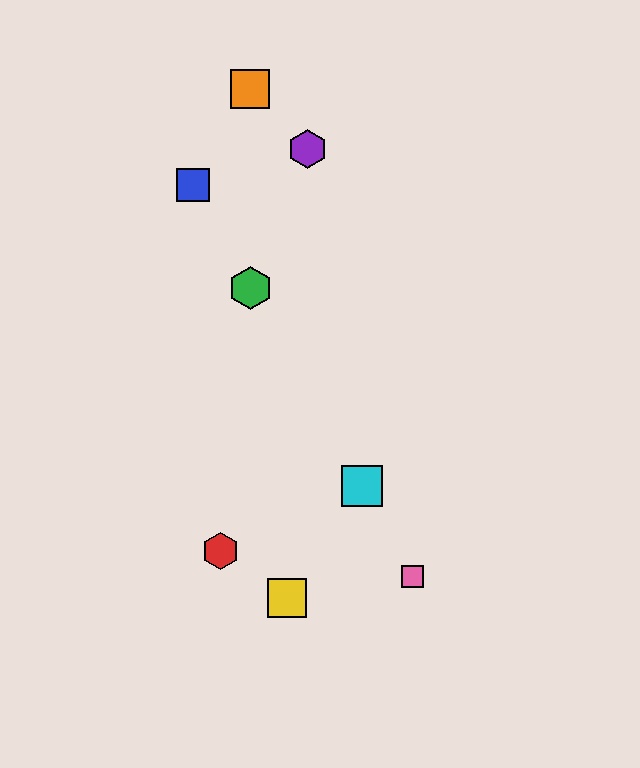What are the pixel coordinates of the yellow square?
The yellow square is at (287, 598).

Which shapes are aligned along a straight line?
The blue square, the green hexagon, the cyan square, the pink square are aligned along a straight line.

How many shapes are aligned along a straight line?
4 shapes (the blue square, the green hexagon, the cyan square, the pink square) are aligned along a straight line.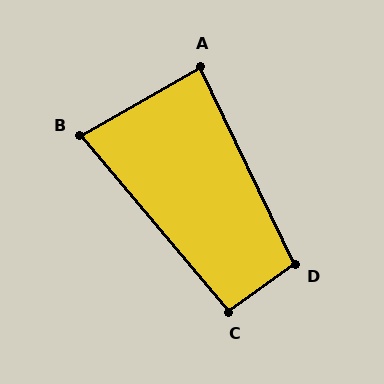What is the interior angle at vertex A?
Approximately 86 degrees (approximately right).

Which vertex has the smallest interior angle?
B, at approximately 80 degrees.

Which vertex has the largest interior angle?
D, at approximately 100 degrees.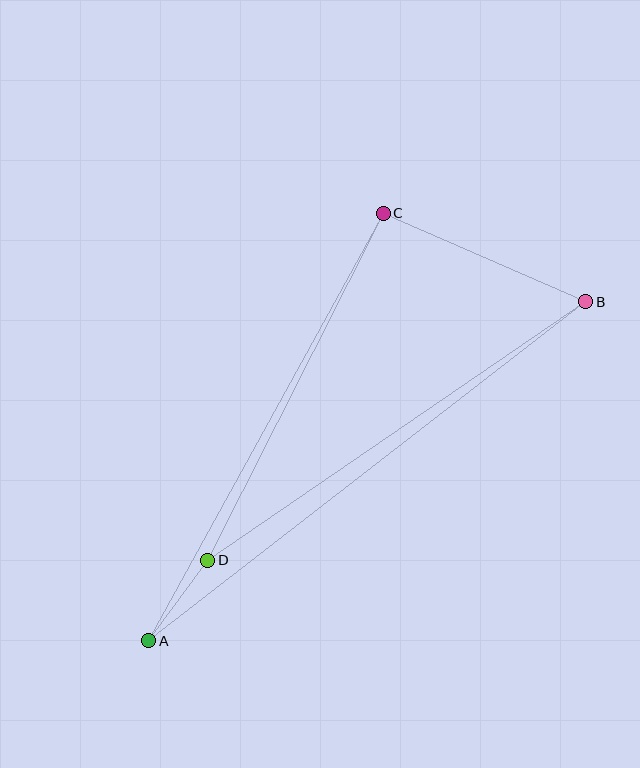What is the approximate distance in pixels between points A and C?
The distance between A and C is approximately 488 pixels.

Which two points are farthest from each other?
Points A and B are farthest from each other.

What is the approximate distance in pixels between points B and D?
The distance between B and D is approximately 458 pixels.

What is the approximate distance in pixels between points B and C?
The distance between B and C is approximately 221 pixels.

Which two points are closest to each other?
Points A and D are closest to each other.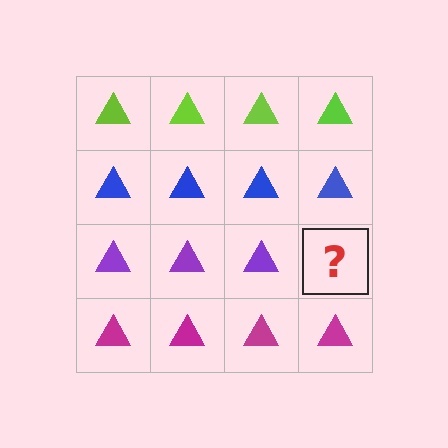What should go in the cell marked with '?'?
The missing cell should contain a purple triangle.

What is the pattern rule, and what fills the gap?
The rule is that each row has a consistent color. The gap should be filled with a purple triangle.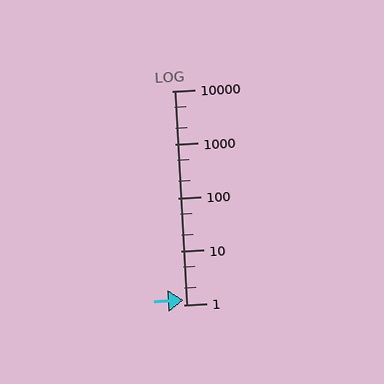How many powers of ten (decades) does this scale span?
The scale spans 4 decades, from 1 to 10000.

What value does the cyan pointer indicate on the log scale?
The pointer indicates approximately 1.2.